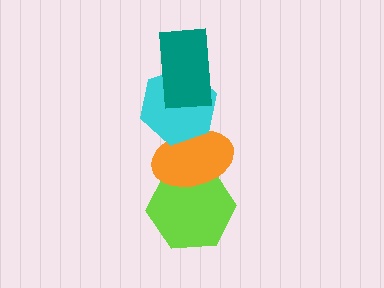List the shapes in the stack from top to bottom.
From top to bottom: the teal rectangle, the cyan hexagon, the orange ellipse, the lime hexagon.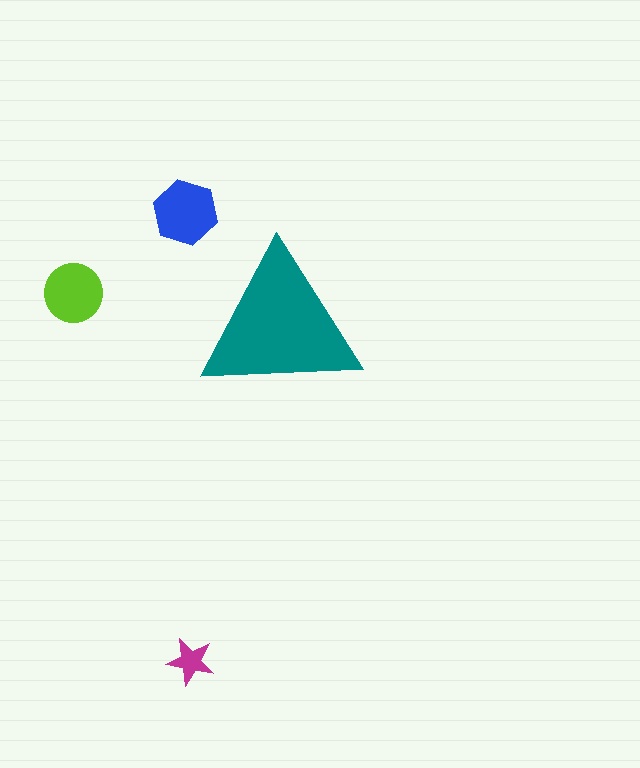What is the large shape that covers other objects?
A teal triangle.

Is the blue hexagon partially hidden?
No, the blue hexagon is fully visible.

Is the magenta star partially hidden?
No, the magenta star is fully visible.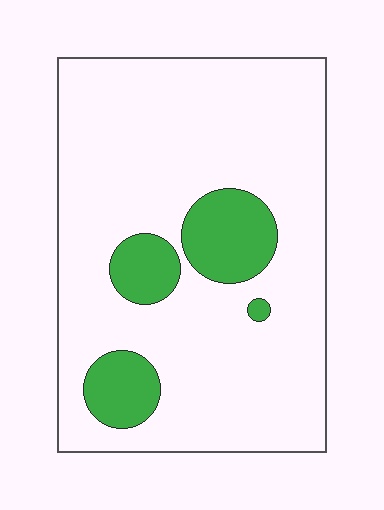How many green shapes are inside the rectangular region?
4.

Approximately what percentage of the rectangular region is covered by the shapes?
Approximately 15%.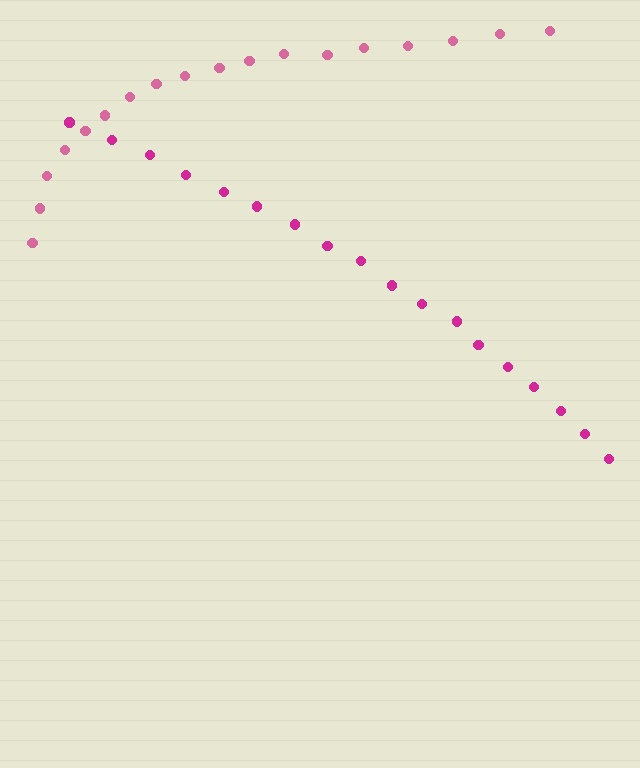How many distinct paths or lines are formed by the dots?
There are 2 distinct paths.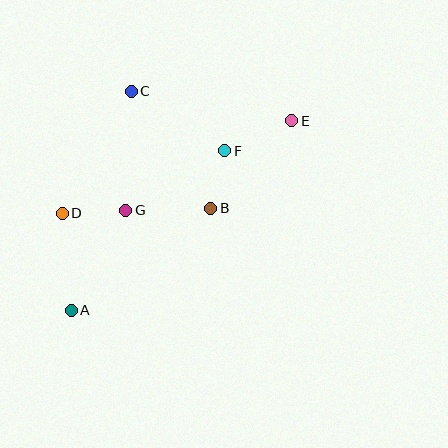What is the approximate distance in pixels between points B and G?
The distance between B and G is approximately 85 pixels.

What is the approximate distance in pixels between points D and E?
The distance between D and E is approximately 247 pixels.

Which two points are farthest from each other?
Points A and E are farthest from each other.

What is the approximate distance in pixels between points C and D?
The distance between C and D is approximately 140 pixels.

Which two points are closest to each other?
Points B and F are closest to each other.